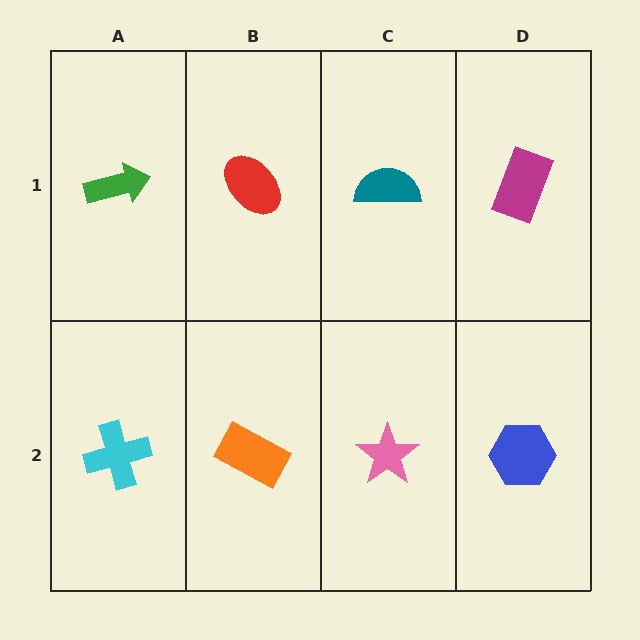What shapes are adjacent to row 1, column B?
An orange rectangle (row 2, column B), a green arrow (row 1, column A), a teal semicircle (row 1, column C).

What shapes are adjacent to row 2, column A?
A green arrow (row 1, column A), an orange rectangle (row 2, column B).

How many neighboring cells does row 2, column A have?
2.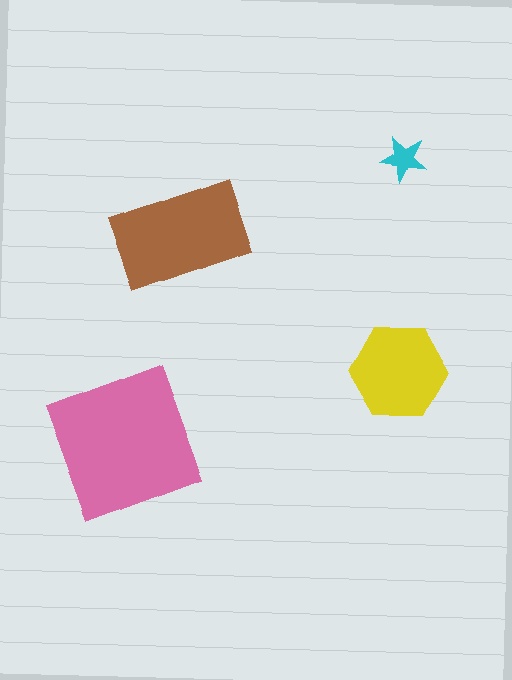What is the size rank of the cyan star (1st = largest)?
4th.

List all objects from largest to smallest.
The pink square, the brown rectangle, the yellow hexagon, the cyan star.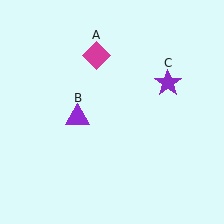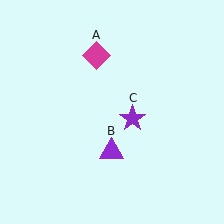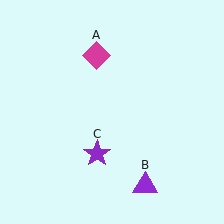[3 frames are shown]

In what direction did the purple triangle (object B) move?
The purple triangle (object B) moved down and to the right.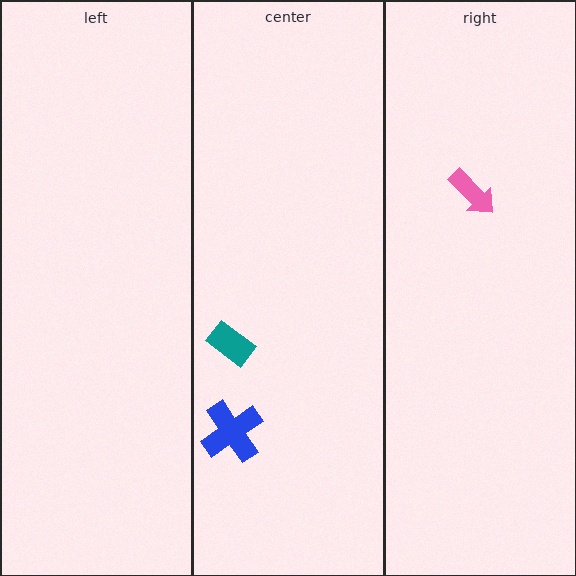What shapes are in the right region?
The pink arrow.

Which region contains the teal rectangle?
The center region.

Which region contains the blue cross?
The center region.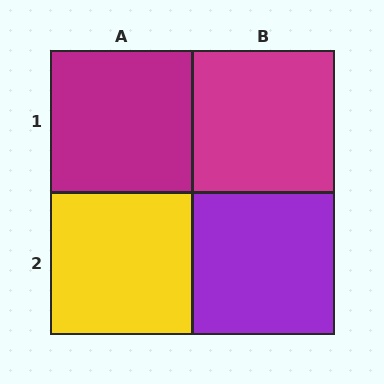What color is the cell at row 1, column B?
Magenta.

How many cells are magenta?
2 cells are magenta.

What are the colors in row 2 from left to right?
Yellow, purple.